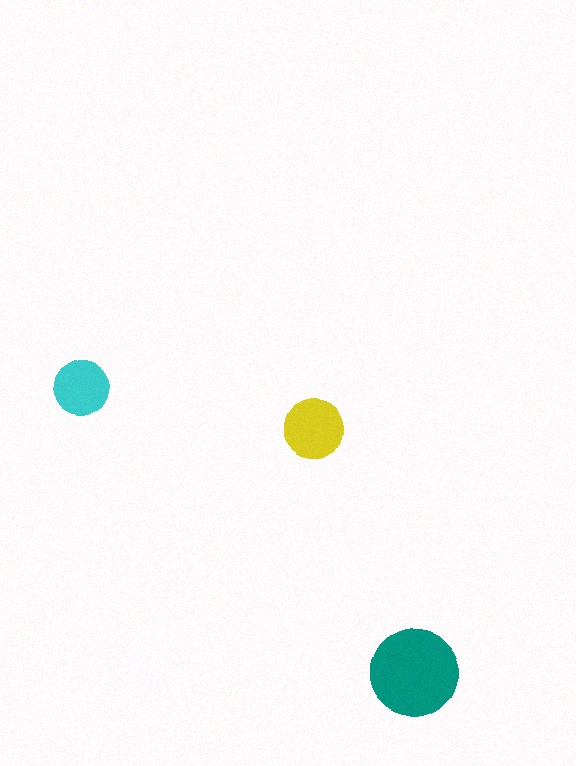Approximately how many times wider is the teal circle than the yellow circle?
About 1.5 times wider.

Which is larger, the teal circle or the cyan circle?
The teal one.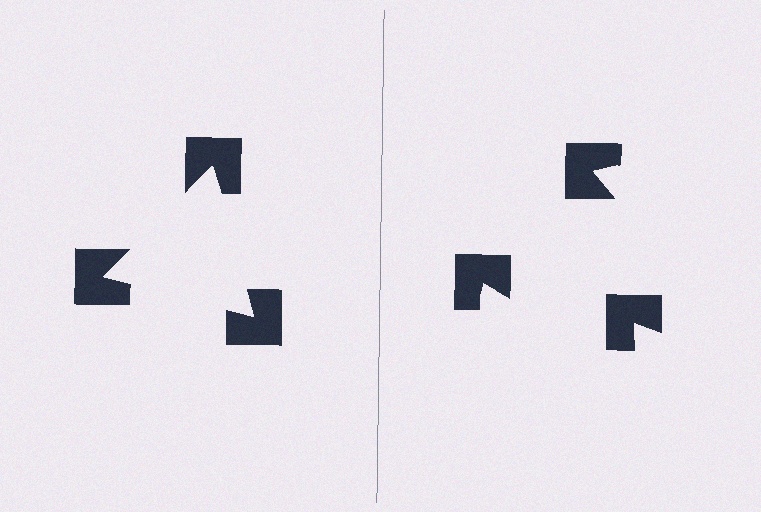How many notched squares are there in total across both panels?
6 — 3 on each side.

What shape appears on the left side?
An illusory triangle.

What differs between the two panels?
The notched squares are positioned identically on both sides; only the wedge orientations differ. On the left they align to a triangle; on the right they are misaligned.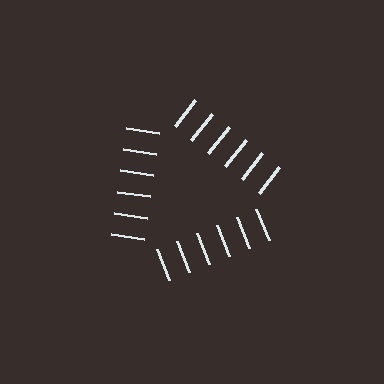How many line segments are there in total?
18 — 6 along each of the 3 edges.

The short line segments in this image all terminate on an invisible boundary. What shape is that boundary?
An illusory triangle — the line segments terminate on its edges but no continuous stroke is drawn.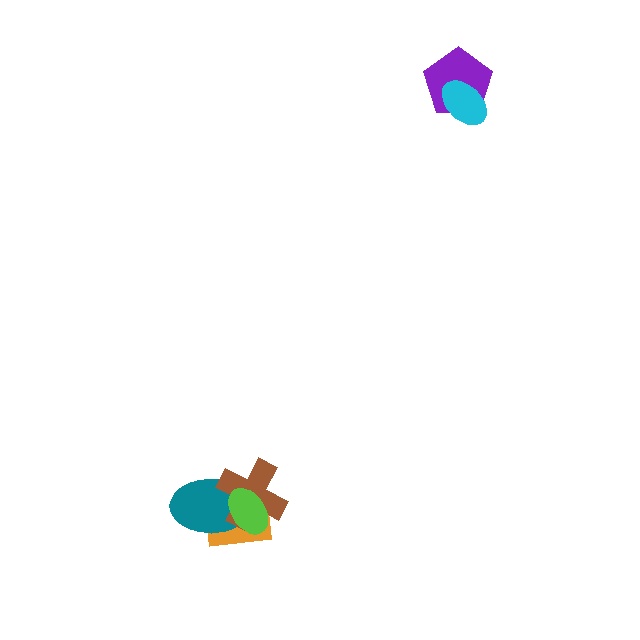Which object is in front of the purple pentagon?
The cyan ellipse is in front of the purple pentagon.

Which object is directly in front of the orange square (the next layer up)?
The teal ellipse is directly in front of the orange square.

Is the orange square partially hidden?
Yes, it is partially covered by another shape.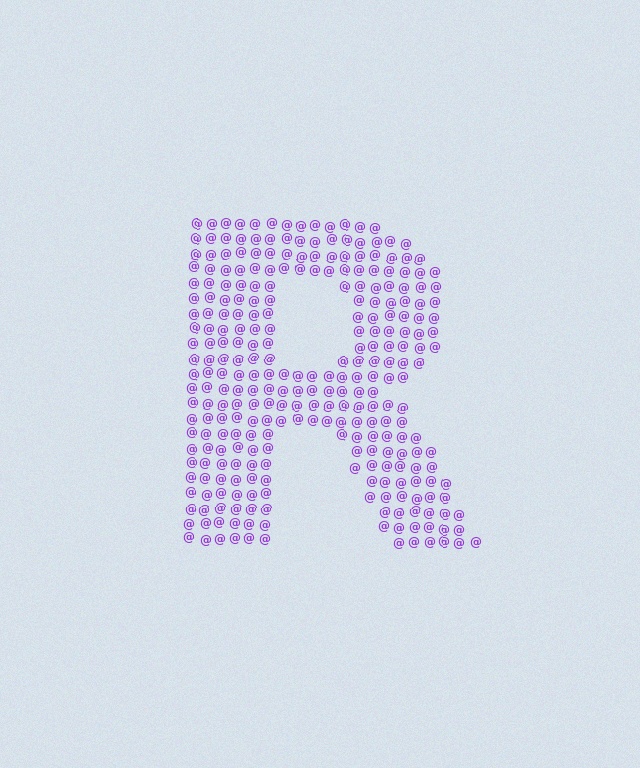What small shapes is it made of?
It is made of small at signs.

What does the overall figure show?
The overall figure shows the letter R.